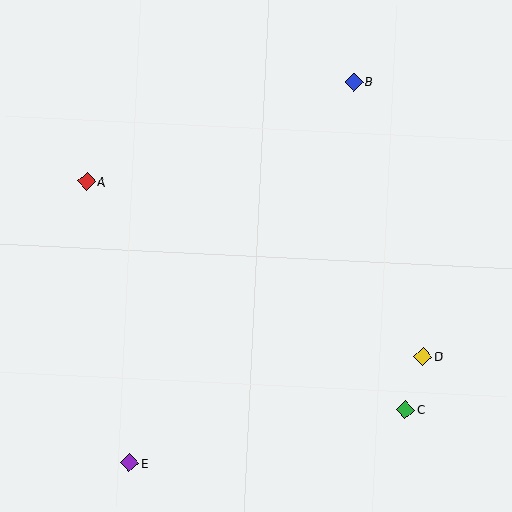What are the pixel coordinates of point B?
Point B is at (354, 82).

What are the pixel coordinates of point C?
Point C is at (406, 410).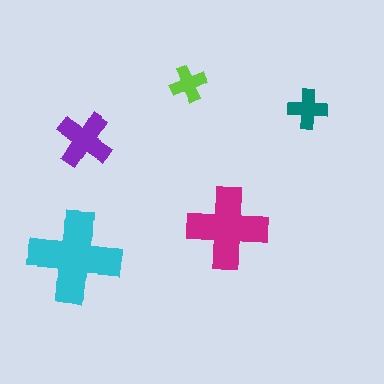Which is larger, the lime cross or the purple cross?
The purple one.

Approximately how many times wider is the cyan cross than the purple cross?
About 1.5 times wider.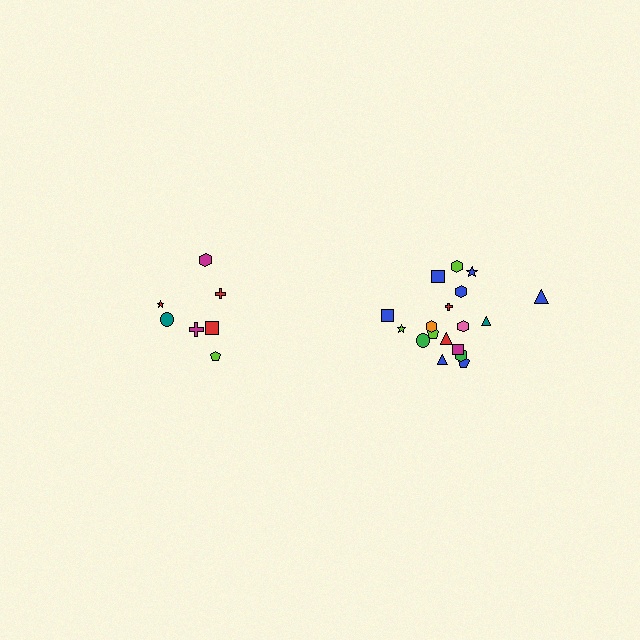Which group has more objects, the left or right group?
The right group.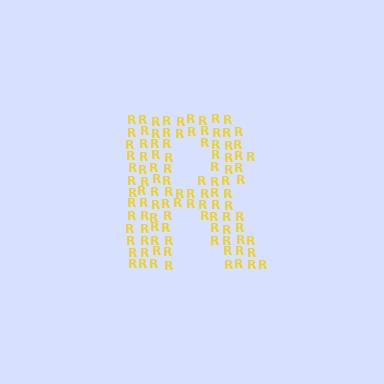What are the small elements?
The small elements are letter R's.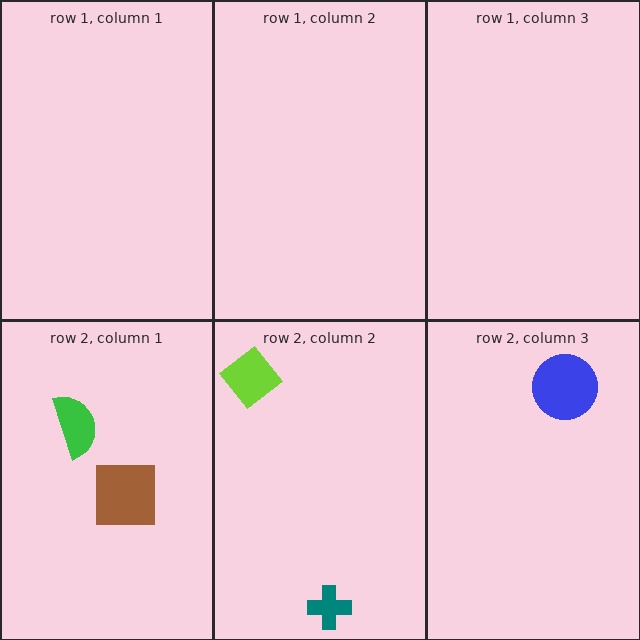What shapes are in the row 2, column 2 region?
The lime diamond, the teal cross.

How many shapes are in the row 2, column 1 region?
2.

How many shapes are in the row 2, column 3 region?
1.